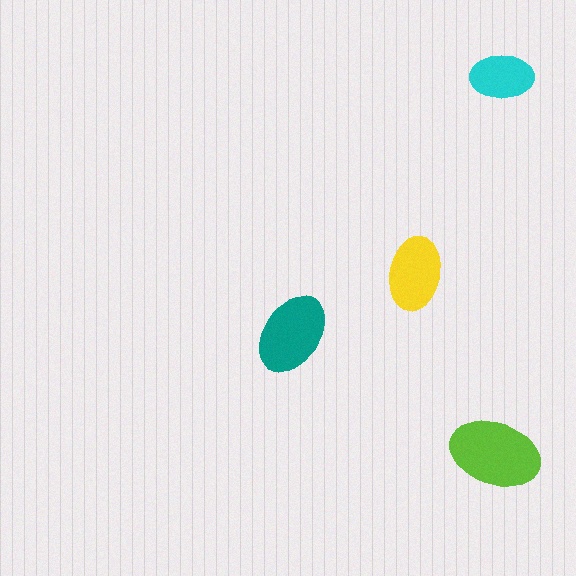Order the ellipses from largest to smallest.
the lime one, the teal one, the yellow one, the cyan one.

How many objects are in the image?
There are 4 objects in the image.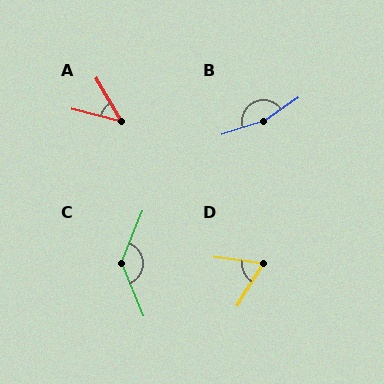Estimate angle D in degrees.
Approximately 65 degrees.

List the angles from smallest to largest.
A (45°), D (65°), C (135°), B (164°).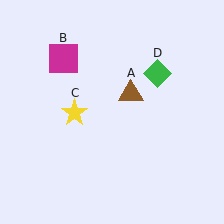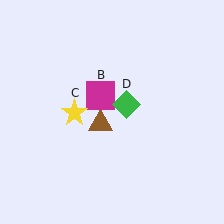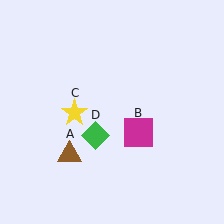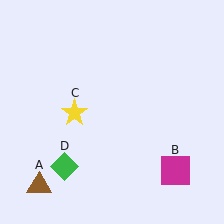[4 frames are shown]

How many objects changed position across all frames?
3 objects changed position: brown triangle (object A), magenta square (object B), green diamond (object D).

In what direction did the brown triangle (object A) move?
The brown triangle (object A) moved down and to the left.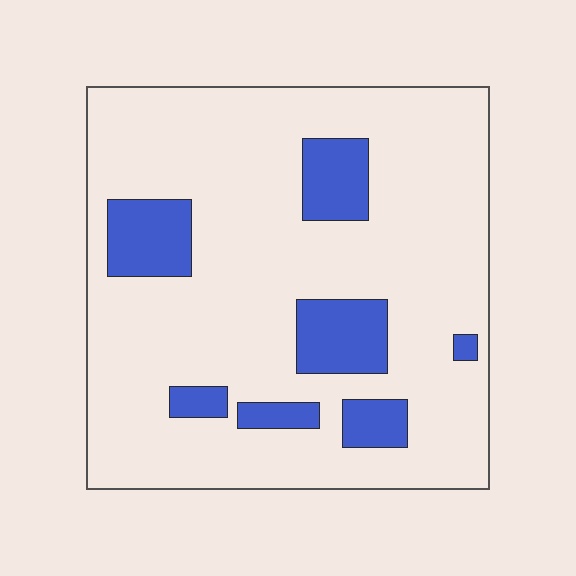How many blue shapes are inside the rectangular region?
7.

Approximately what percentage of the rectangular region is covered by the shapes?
Approximately 15%.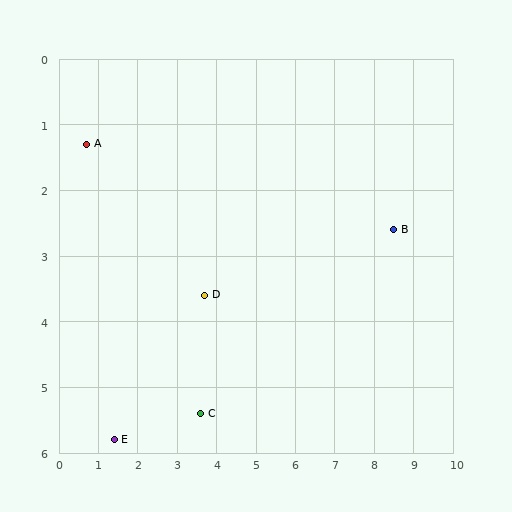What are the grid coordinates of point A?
Point A is at approximately (0.7, 1.3).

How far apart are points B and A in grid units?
Points B and A are about 7.9 grid units apart.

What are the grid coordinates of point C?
Point C is at approximately (3.6, 5.4).